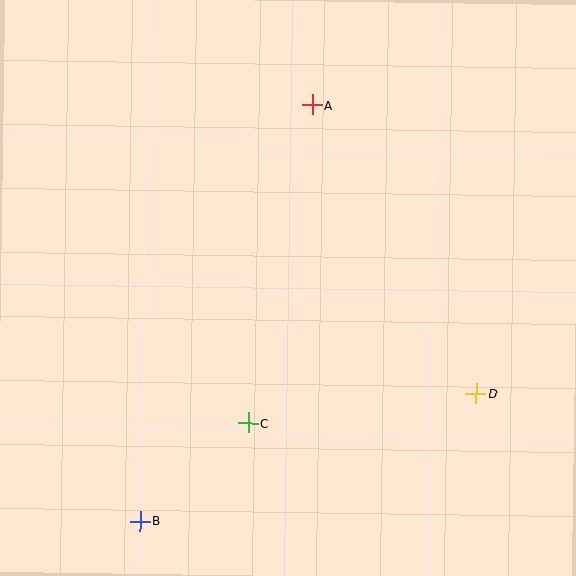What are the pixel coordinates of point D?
Point D is at (476, 393).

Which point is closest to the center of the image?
Point C at (248, 423) is closest to the center.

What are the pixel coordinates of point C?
Point C is at (248, 423).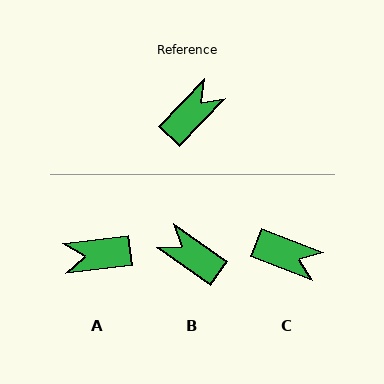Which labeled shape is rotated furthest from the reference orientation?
A, about 141 degrees away.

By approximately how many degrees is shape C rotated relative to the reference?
Approximately 68 degrees clockwise.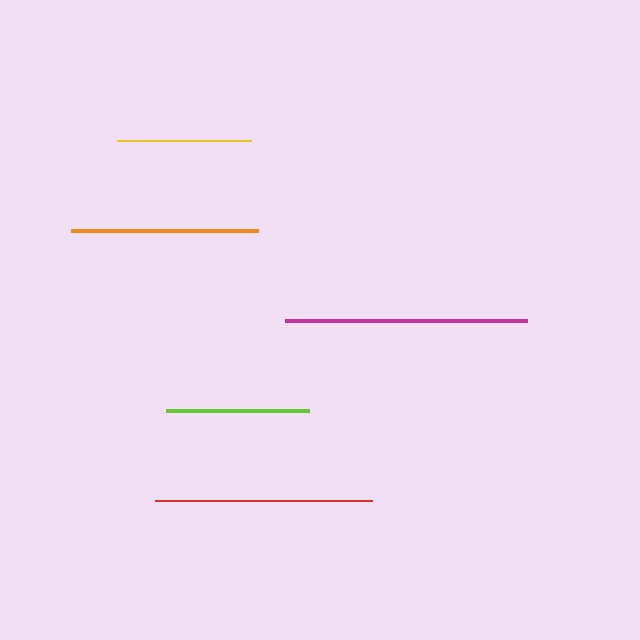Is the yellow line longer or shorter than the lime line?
The lime line is longer than the yellow line.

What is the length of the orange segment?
The orange segment is approximately 187 pixels long.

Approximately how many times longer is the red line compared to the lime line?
The red line is approximately 1.5 times the length of the lime line.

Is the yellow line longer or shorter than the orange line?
The orange line is longer than the yellow line.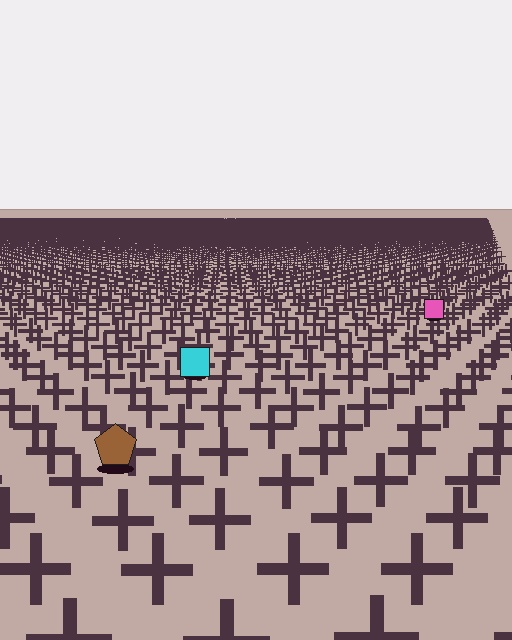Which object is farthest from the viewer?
The pink square is farthest from the viewer. It appears smaller and the ground texture around it is denser.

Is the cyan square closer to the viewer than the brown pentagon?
No. The brown pentagon is closer — you can tell from the texture gradient: the ground texture is coarser near it.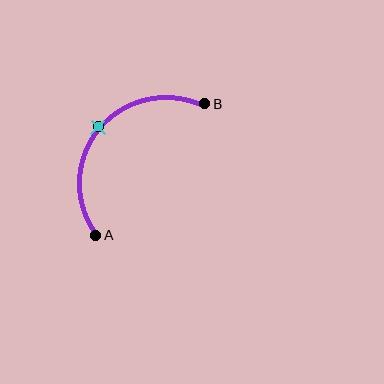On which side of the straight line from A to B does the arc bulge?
The arc bulges above and to the left of the straight line connecting A and B.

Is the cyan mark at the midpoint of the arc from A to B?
Yes. The cyan mark lies on the arc at equal arc-length from both A and B — it is the arc midpoint.